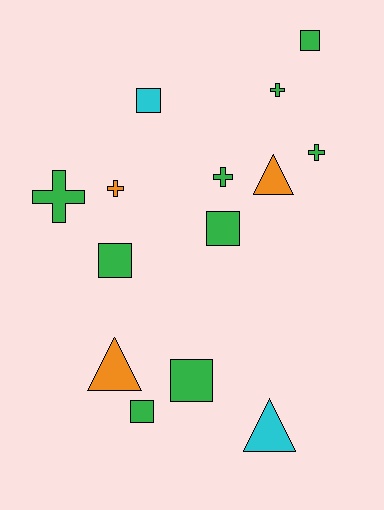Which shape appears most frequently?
Square, with 6 objects.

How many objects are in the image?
There are 14 objects.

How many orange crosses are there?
There is 1 orange cross.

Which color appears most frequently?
Green, with 9 objects.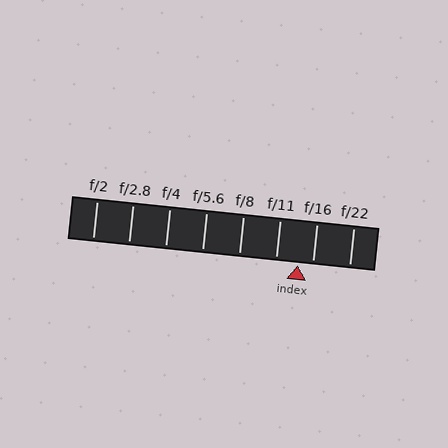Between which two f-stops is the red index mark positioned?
The index mark is between f/11 and f/16.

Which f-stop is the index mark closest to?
The index mark is closest to f/16.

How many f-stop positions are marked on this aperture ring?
There are 8 f-stop positions marked.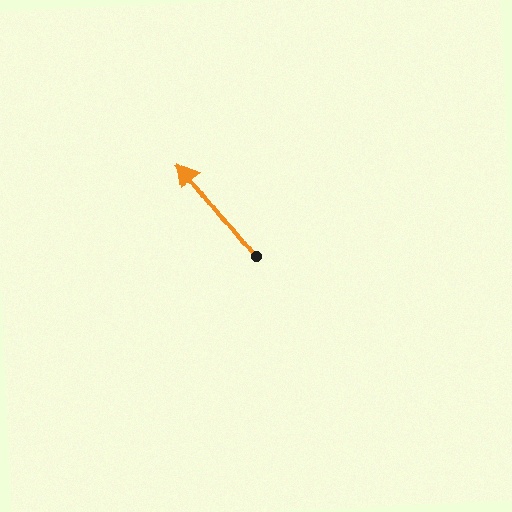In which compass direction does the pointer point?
Northwest.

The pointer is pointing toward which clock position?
Roughly 11 o'clock.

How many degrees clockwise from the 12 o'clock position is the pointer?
Approximately 322 degrees.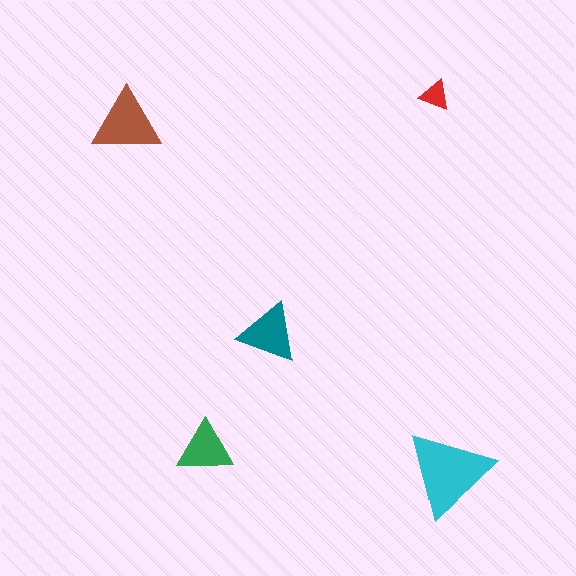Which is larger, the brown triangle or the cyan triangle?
The cyan one.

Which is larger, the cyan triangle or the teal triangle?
The cyan one.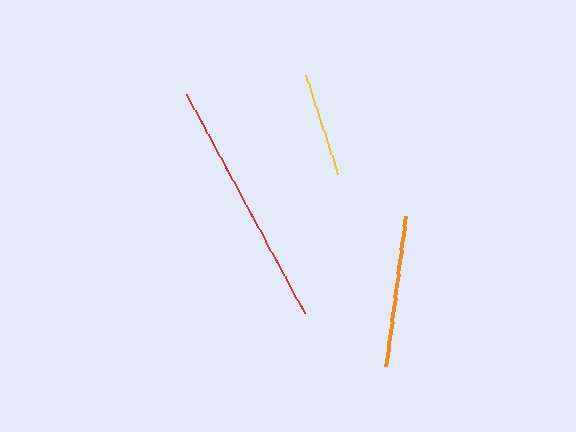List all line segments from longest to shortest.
From longest to shortest: red, orange, yellow.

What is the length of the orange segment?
The orange segment is approximately 151 pixels long.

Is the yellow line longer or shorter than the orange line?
The orange line is longer than the yellow line.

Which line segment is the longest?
The red line is the longest at approximately 249 pixels.